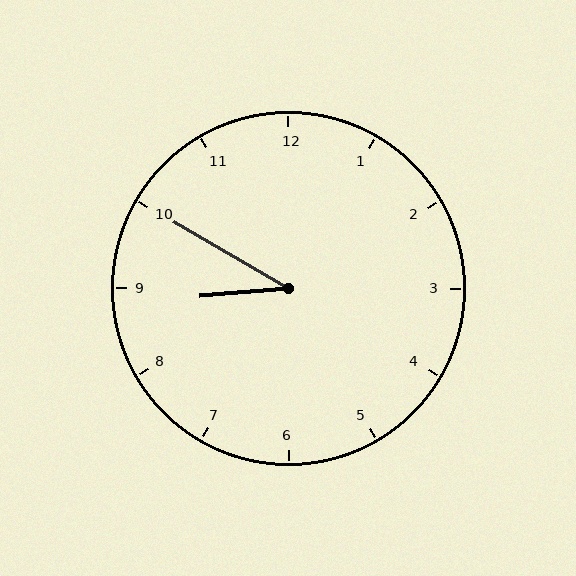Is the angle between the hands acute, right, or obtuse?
It is acute.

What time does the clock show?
8:50.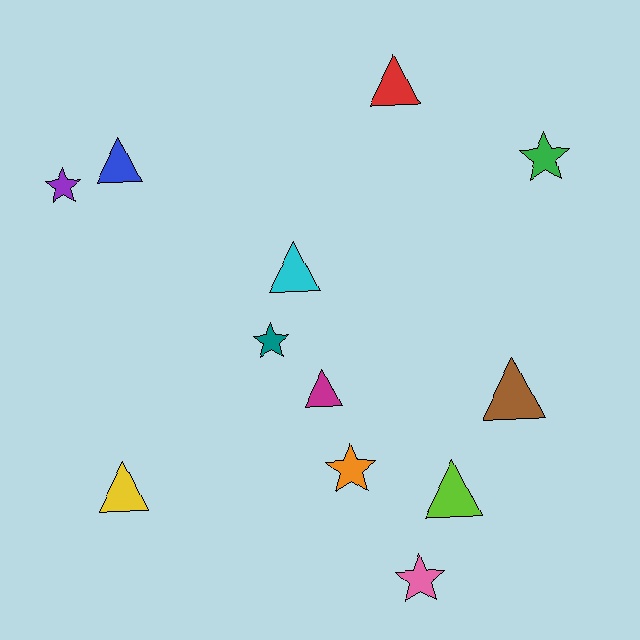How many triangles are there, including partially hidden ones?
There are 7 triangles.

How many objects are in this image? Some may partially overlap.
There are 12 objects.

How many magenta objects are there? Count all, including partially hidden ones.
There is 1 magenta object.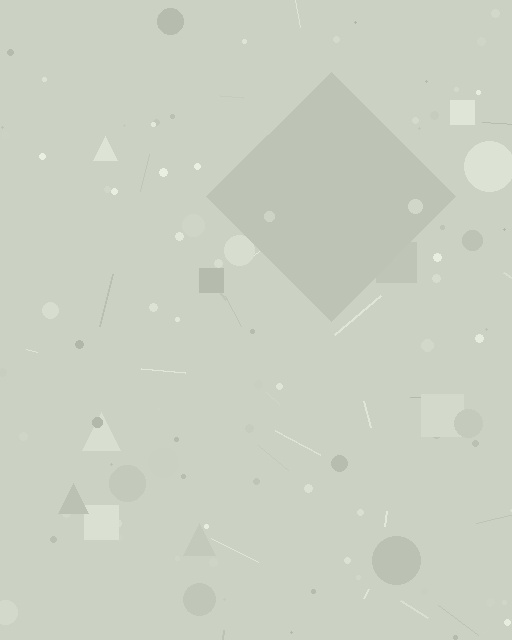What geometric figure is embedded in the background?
A diamond is embedded in the background.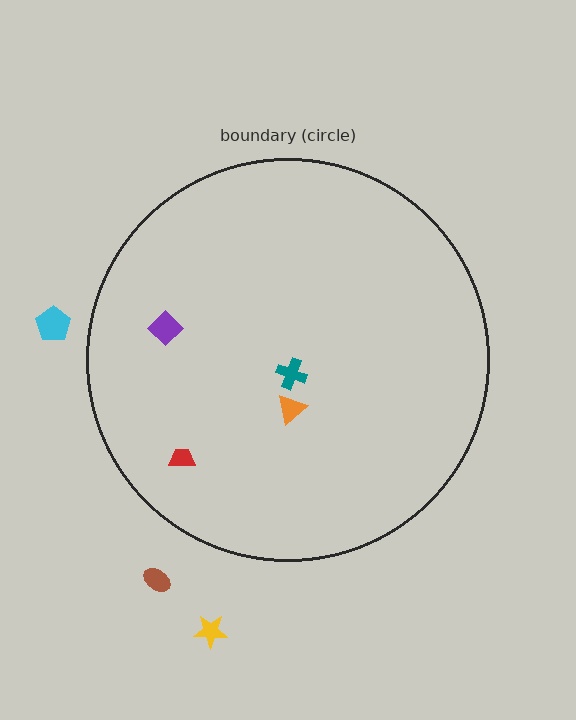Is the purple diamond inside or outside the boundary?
Inside.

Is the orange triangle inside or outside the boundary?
Inside.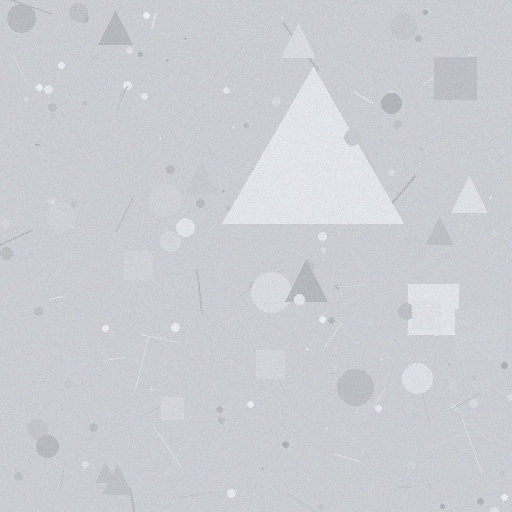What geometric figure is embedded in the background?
A triangle is embedded in the background.